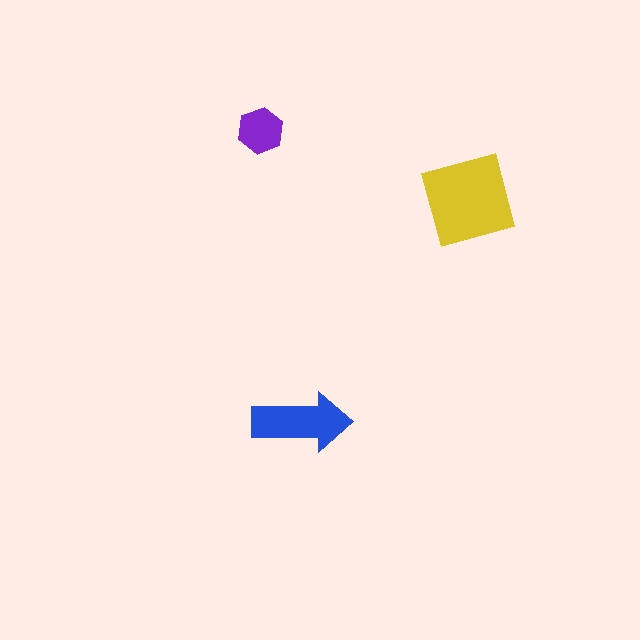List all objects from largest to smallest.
The yellow square, the blue arrow, the purple hexagon.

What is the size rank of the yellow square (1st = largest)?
1st.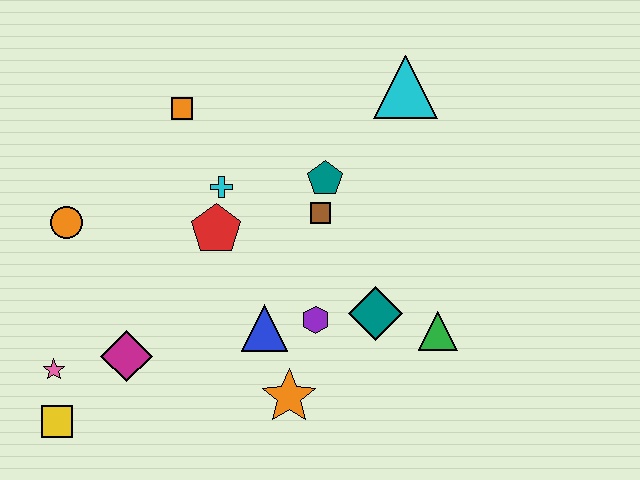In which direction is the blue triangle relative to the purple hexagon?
The blue triangle is to the left of the purple hexagon.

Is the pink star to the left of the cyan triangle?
Yes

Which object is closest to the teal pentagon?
The brown square is closest to the teal pentagon.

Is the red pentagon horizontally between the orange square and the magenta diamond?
No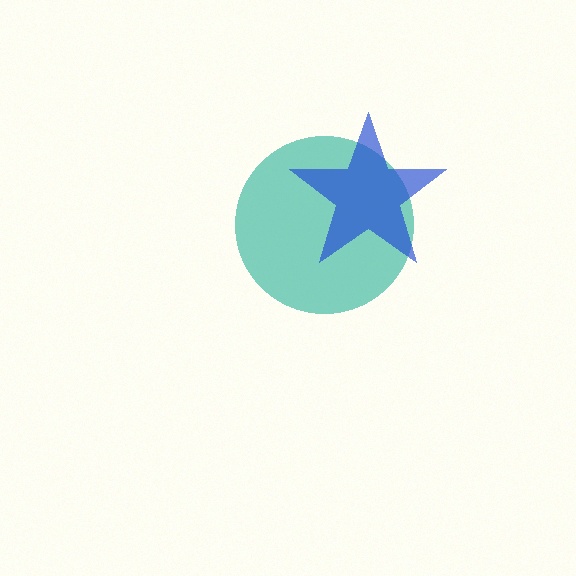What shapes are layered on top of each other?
The layered shapes are: a teal circle, a blue star.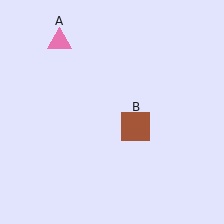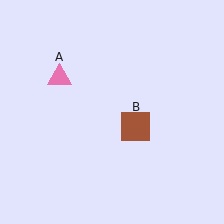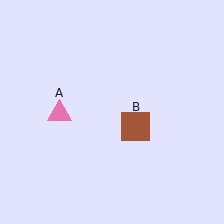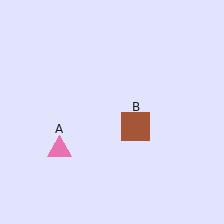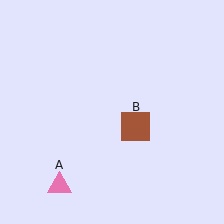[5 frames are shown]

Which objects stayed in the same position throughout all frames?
Brown square (object B) remained stationary.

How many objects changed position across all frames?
1 object changed position: pink triangle (object A).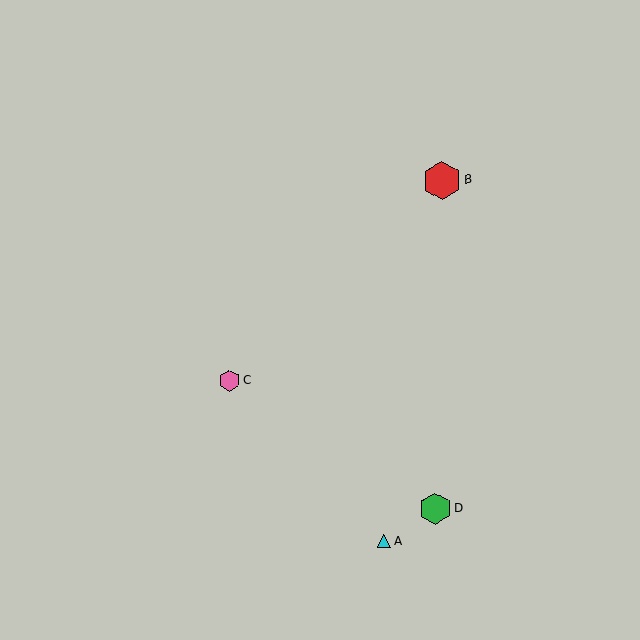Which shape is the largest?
The red hexagon (labeled B) is the largest.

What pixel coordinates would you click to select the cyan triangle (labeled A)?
Click at (384, 541) to select the cyan triangle A.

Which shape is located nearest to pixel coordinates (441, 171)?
The red hexagon (labeled B) at (442, 180) is nearest to that location.